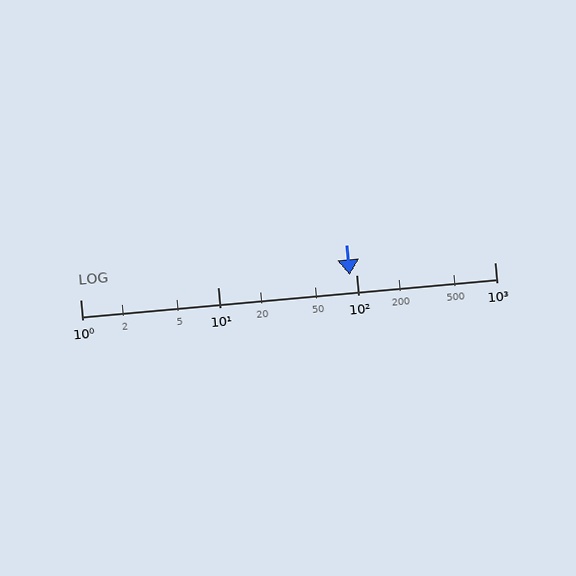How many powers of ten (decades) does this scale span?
The scale spans 3 decades, from 1 to 1000.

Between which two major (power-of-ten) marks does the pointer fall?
The pointer is between 10 and 100.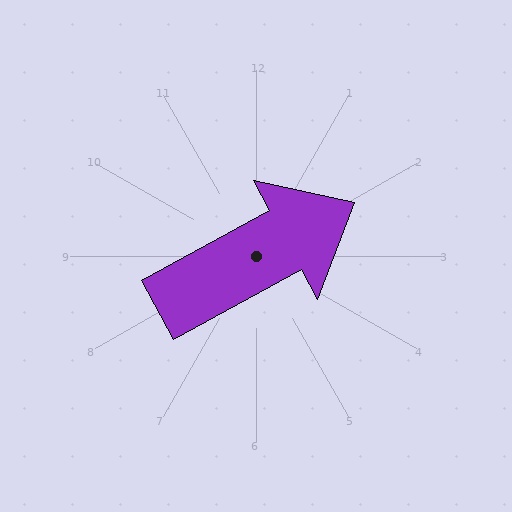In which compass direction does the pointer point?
Northeast.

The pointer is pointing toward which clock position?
Roughly 2 o'clock.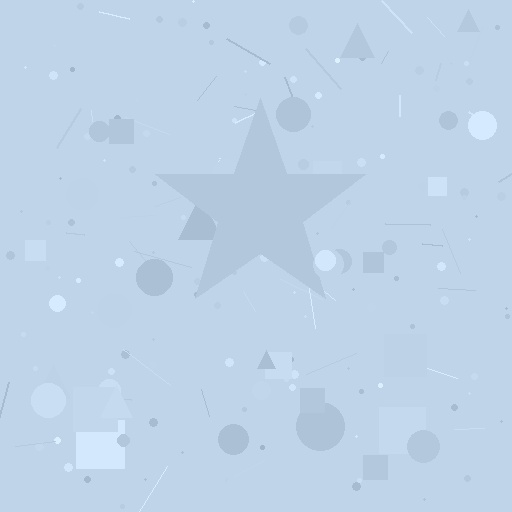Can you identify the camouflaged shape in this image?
The camouflaged shape is a star.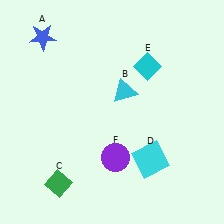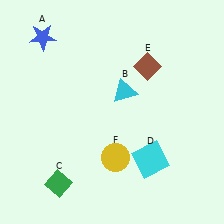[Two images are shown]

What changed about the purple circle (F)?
In Image 1, F is purple. In Image 2, it changed to yellow.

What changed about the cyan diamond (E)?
In Image 1, E is cyan. In Image 2, it changed to brown.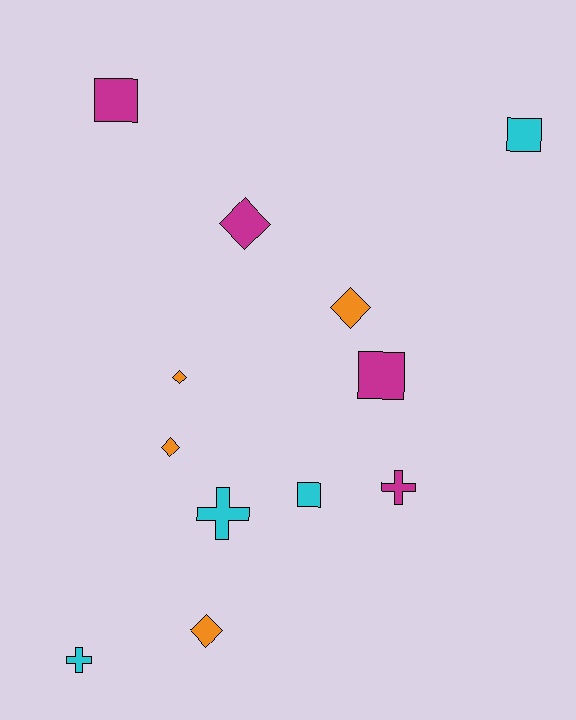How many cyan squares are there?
There are 2 cyan squares.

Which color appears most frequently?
Cyan, with 4 objects.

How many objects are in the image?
There are 12 objects.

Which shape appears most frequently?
Diamond, with 5 objects.